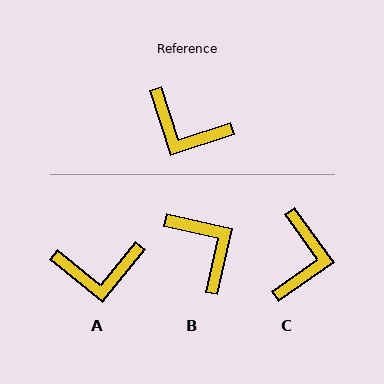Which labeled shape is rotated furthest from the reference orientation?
B, about 150 degrees away.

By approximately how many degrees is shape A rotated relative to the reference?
Approximately 33 degrees counter-clockwise.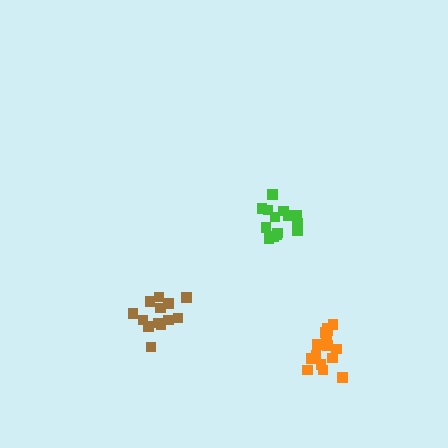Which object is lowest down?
The orange cluster is bottommost.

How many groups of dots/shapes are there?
There are 3 groups.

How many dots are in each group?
Group 1: 15 dots, Group 2: 14 dots, Group 3: 13 dots (42 total).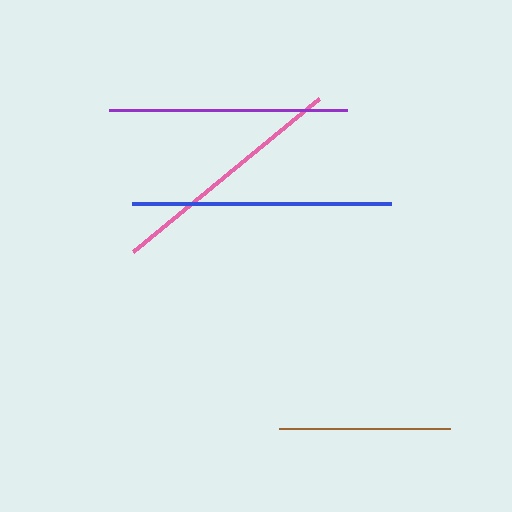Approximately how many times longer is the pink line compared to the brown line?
The pink line is approximately 1.4 times the length of the brown line.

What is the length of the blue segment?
The blue segment is approximately 259 pixels long.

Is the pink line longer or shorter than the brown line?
The pink line is longer than the brown line.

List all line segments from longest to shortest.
From longest to shortest: blue, pink, purple, brown.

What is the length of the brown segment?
The brown segment is approximately 171 pixels long.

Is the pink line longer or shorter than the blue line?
The blue line is longer than the pink line.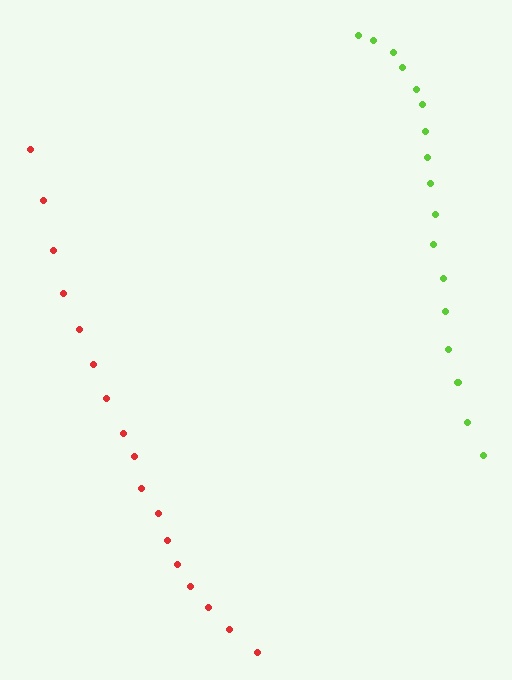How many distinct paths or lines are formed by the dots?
There are 2 distinct paths.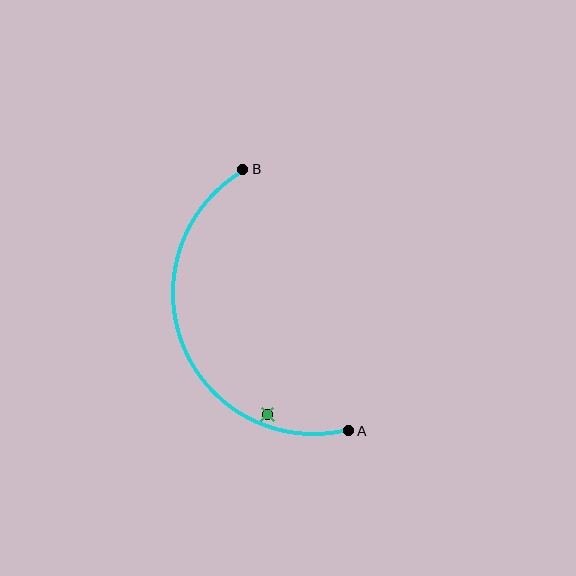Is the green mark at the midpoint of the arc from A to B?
No — the green mark does not lie on the arc at all. It sits slightly inside the curve.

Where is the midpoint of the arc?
The arc midpoint is the point on the curve farthest from the straight line joining A and B. It sits to the left of that line.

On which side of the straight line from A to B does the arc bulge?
The arc bulges to the left of the straight line connecting A and B.